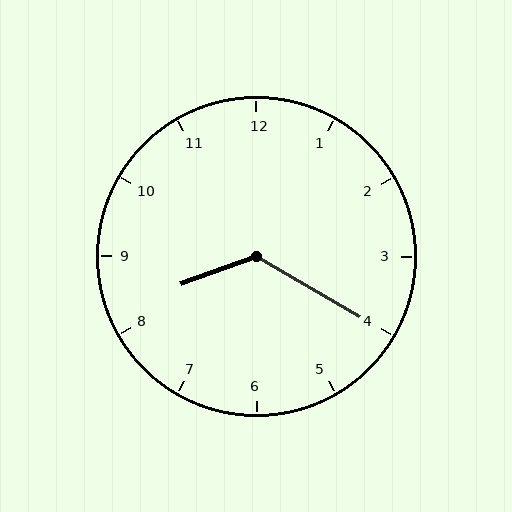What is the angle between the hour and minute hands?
Approximately 130 degrees.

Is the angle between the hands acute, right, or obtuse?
It is obtuse.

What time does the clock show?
8:20.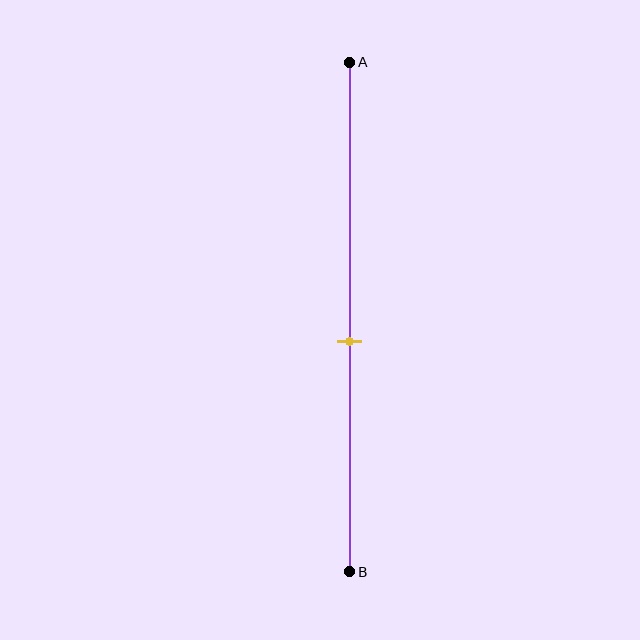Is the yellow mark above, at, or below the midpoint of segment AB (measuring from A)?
The yellow mark is below the midpoint of segment AB.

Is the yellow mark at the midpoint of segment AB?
No, the mark is at about 55% from A, not at the 50% midpoint.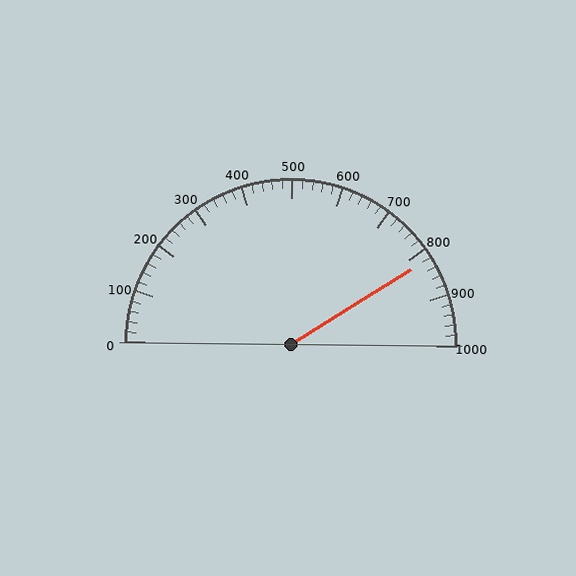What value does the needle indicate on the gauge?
The needle indicates approximately 820.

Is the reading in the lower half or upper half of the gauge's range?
The reading is in the upper half of the range (0 to 1000).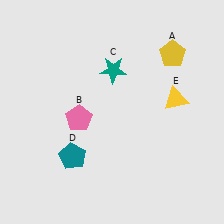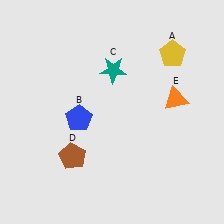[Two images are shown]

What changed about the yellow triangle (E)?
In Image 1, E is yellow. In Image 2, it changed to orange.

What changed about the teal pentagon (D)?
In Image 1, D is teal. In Image 2, it changed to brown.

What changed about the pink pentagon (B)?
In Image 1, B is pink. In Image 2, it changed to blue.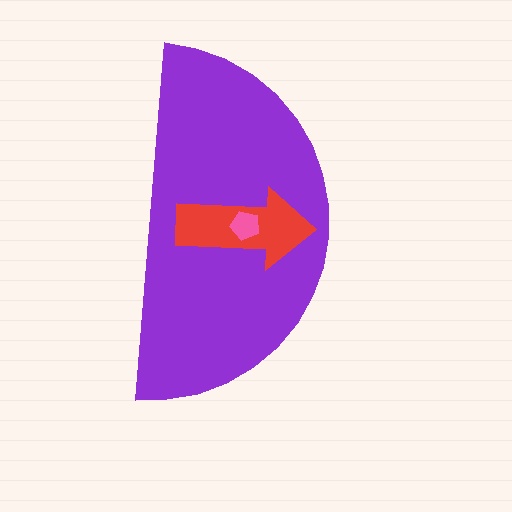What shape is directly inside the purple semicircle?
The red arrow.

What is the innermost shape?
The pink pentagon.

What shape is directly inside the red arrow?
The pink pentagon.